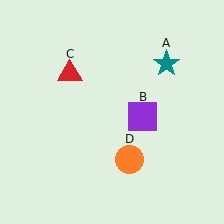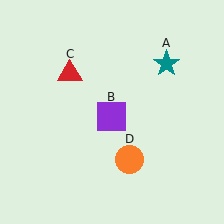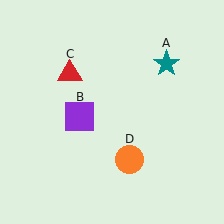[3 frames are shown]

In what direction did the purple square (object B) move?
The purple square (object B) moved left.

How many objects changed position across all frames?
1 object changed position: purple square (object B).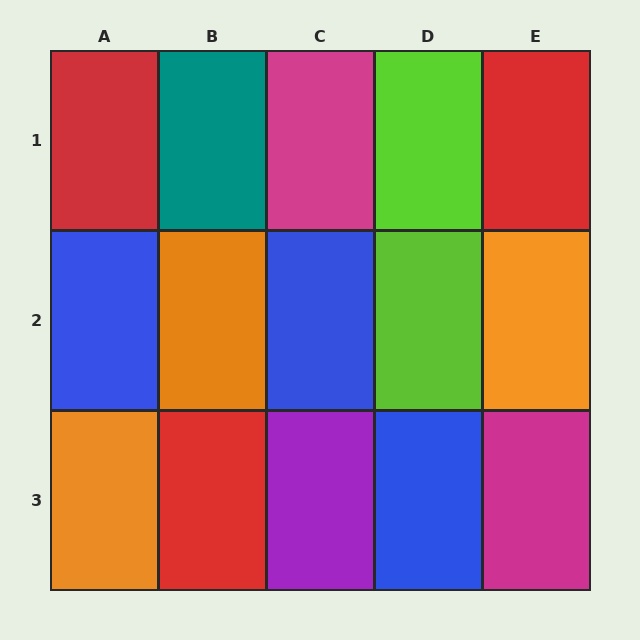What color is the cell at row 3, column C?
Purple.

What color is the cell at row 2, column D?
Lime.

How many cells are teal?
1 cell is teal.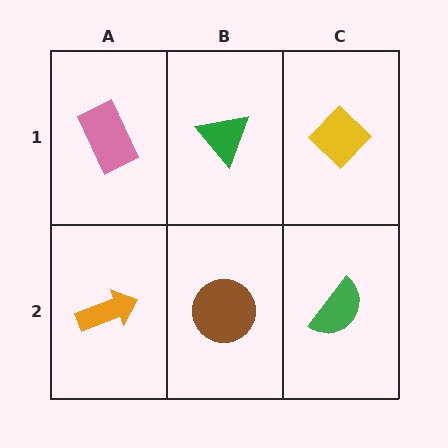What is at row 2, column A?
An orange arrow.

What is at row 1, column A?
A pink rectangle.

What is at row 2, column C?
A green semicircle.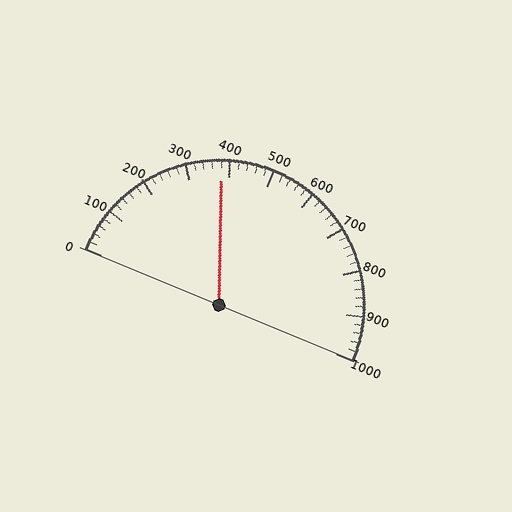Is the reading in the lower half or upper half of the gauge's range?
The reading is in the lower half of the range (0 to 1000).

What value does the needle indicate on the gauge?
The needle indicates approximately 380.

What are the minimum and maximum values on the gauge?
The gauge ranges from 0 to 1000.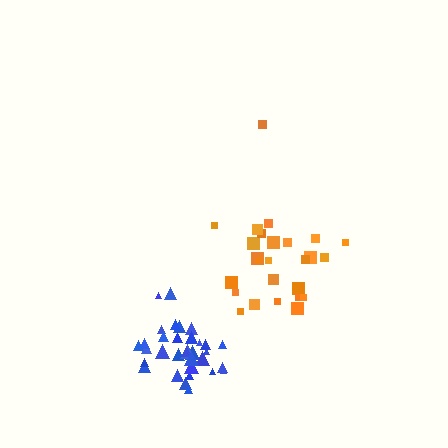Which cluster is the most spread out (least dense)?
Orange.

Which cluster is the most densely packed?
Blue.